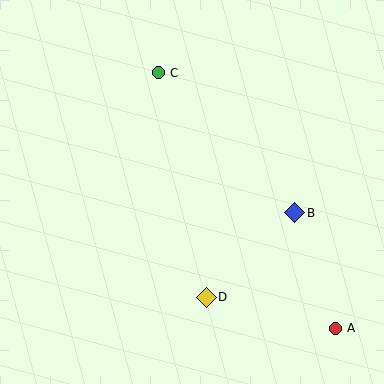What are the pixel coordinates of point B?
Point B is at (295, 213).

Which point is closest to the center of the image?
Point B at (295, 213) is closest to the center.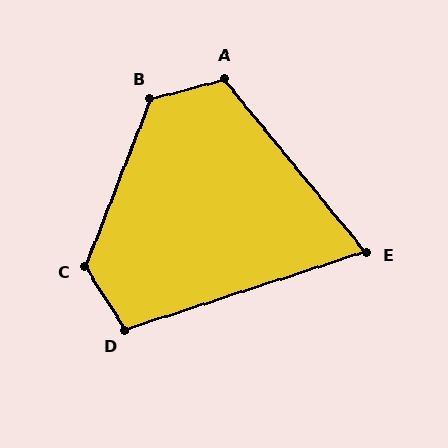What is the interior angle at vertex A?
Approximately 114 degrees (obtuse).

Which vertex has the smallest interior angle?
E, at approximately 69 degrees.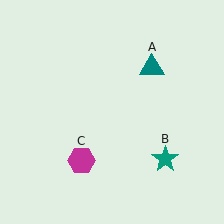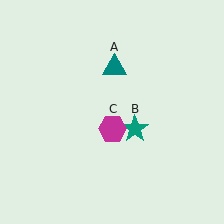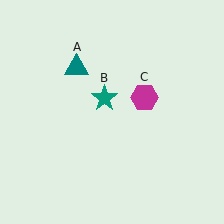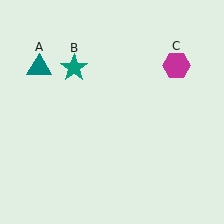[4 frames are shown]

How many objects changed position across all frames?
3 objects changed position: teal triangle (object A), teal star (object B), magenta hexagon (object C).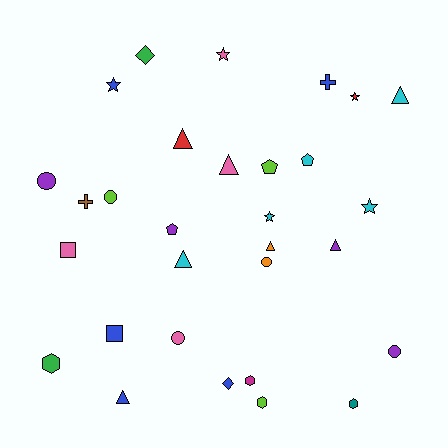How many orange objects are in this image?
There are 2 orange objects.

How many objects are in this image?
There are 30 objects.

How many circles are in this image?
There are 5 circles.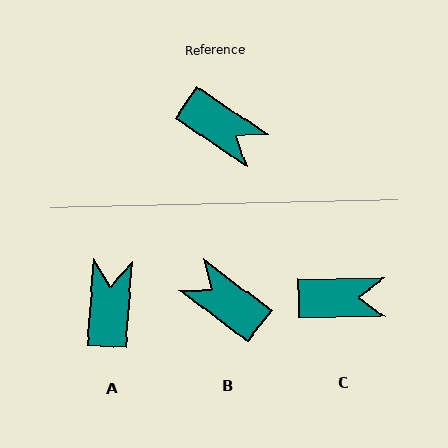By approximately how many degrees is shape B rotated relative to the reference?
Approximately 177 degrees counter-clockwise.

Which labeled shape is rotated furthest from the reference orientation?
B, about 177 degrees away.